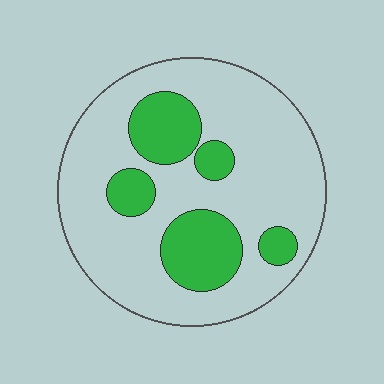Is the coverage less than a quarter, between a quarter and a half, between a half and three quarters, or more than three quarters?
Less than a quarter.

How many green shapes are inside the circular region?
5.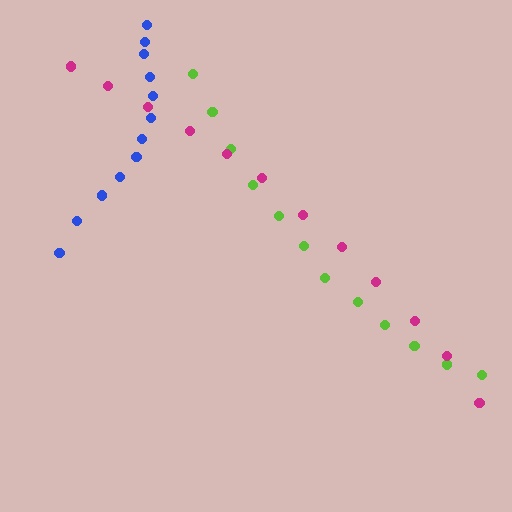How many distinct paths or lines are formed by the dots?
There are 3 distinct paths.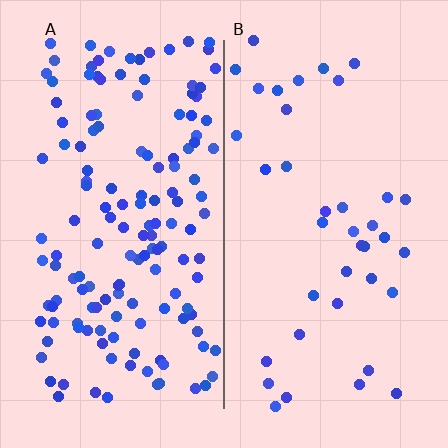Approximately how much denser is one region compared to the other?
Approximately 3.8× — region A over region B.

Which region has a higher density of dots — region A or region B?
A (the left).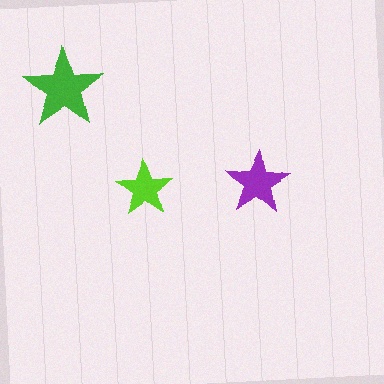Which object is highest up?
The green star is topmost.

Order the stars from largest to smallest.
the green one, the purple one, the lime one.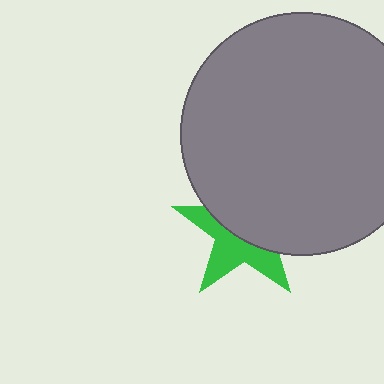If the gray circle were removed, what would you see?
You would see the complete green star.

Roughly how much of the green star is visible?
About half of it is visible (roughly 45%).